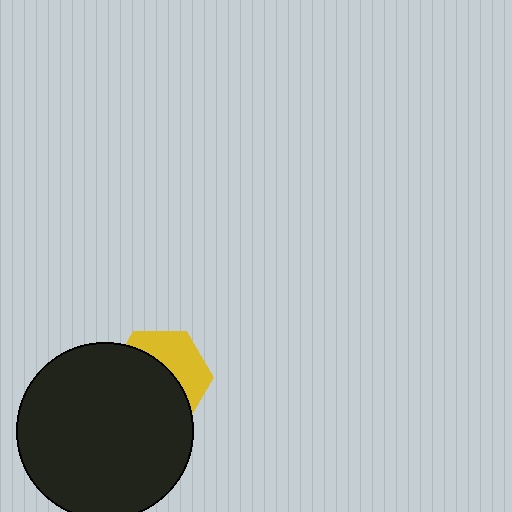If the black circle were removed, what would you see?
You would see the complete yellow hexagon.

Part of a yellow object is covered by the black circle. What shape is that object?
It is a hexagon.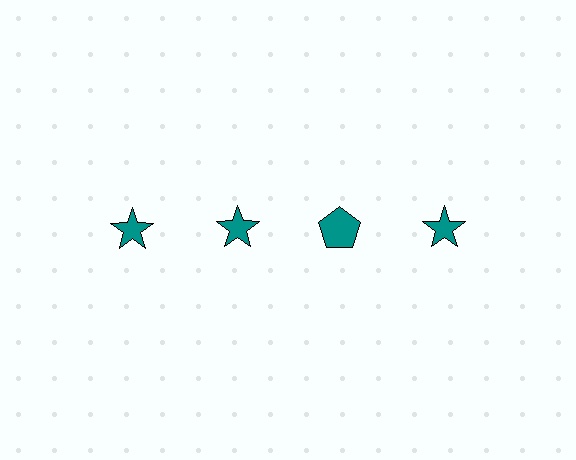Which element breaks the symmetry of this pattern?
The teal pentagon in the top row, center column breaks the symmetry. All other shapes are teal stars.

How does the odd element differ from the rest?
It has a different shape: pentagon instead of star.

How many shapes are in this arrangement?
There are 4 shapes arranged in a grid pattern.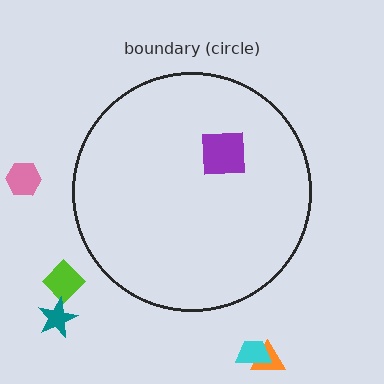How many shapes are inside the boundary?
1 inside, 5 outside.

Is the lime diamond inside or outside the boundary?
Outside.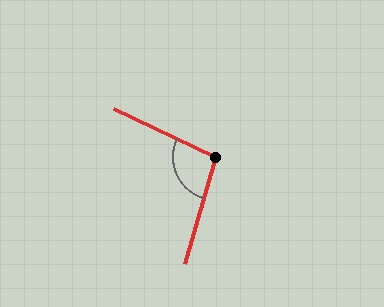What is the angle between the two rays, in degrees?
Approximately 99 degrees.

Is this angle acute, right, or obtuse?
It is obtuse.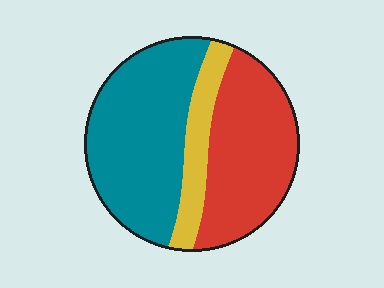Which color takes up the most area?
Teal, at roughly 45%.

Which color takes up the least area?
Yellow, at roughly 15%.